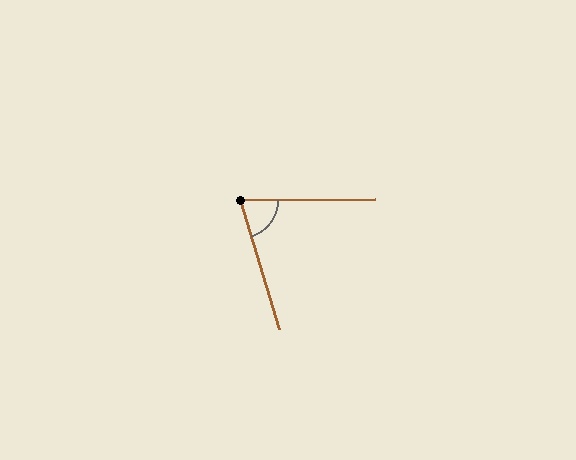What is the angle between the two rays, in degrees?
Approximately 73 degrees.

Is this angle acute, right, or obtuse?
It is acute.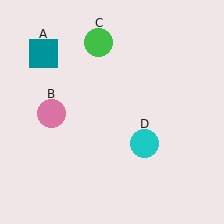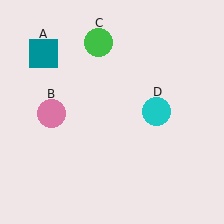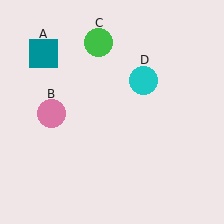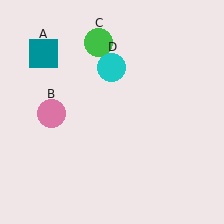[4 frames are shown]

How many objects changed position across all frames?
1 object changed position: cyan circle (object D).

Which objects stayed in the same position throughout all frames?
Teal square (object A) and pink circle (object B) and green circle (object C) remained stationary.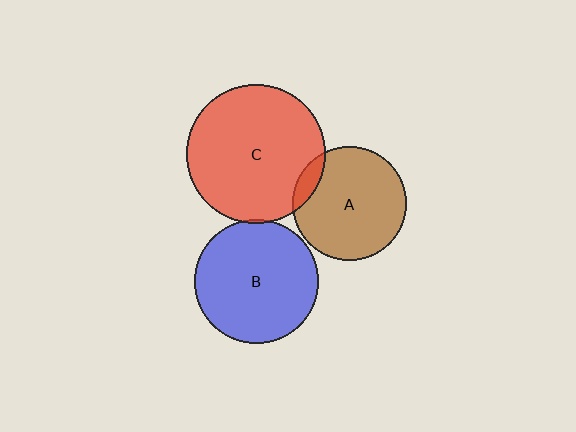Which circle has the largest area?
Circle C (red).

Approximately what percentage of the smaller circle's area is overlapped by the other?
Approximately 10%.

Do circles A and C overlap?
Yes.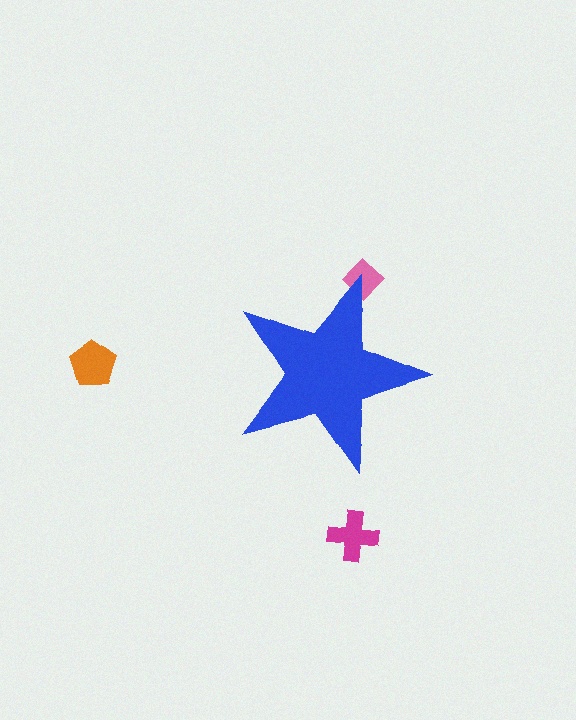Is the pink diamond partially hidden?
Yes, the pink diamond is partially hidden behind the blue star.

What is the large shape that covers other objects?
A blue star.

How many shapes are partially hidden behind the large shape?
1 shape is partially hidden.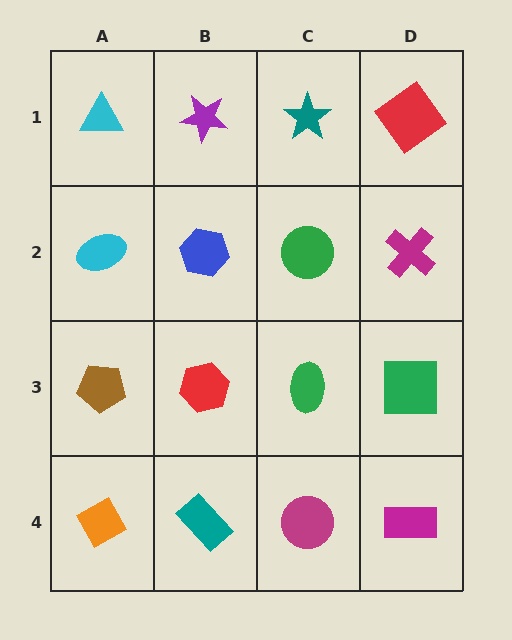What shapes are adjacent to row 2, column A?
A cyan triangle (row 1, column A), a brown pentagon (row 3, column A), a blue hexagon (row 2, column B).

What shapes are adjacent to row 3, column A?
A cyan ellipse (row 2, column A), an orange diamond (row 4, column A), a red hexagon (row 3, column B).